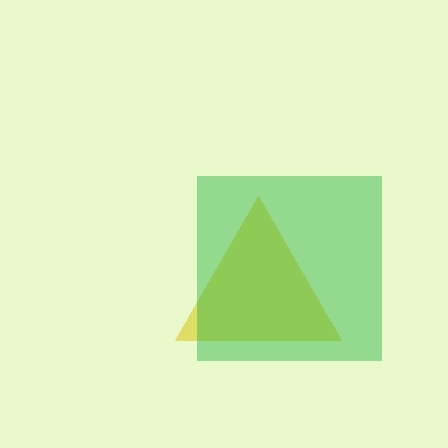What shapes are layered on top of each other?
The layered shapes are: a yellow triangle, a green square.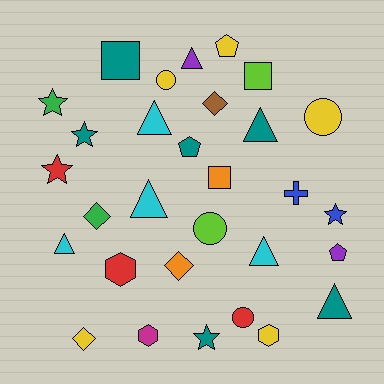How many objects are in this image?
There are 30 objects.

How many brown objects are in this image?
There is 1 brown object.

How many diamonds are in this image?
There are 4 diamonds.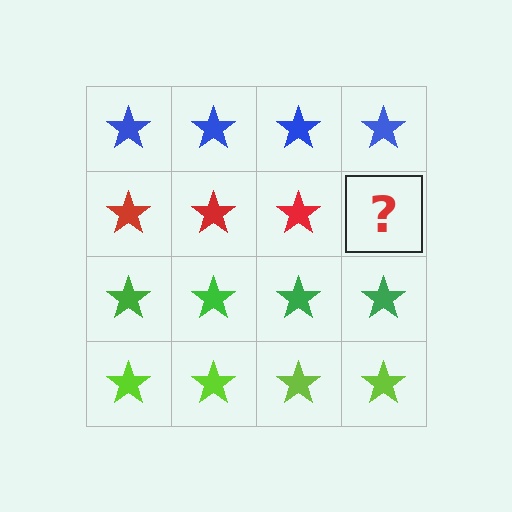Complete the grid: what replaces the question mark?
The question mark should be replaced with a red star.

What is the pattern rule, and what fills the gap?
The rule is that each row has a consistent color. The gap should be filled with a red star.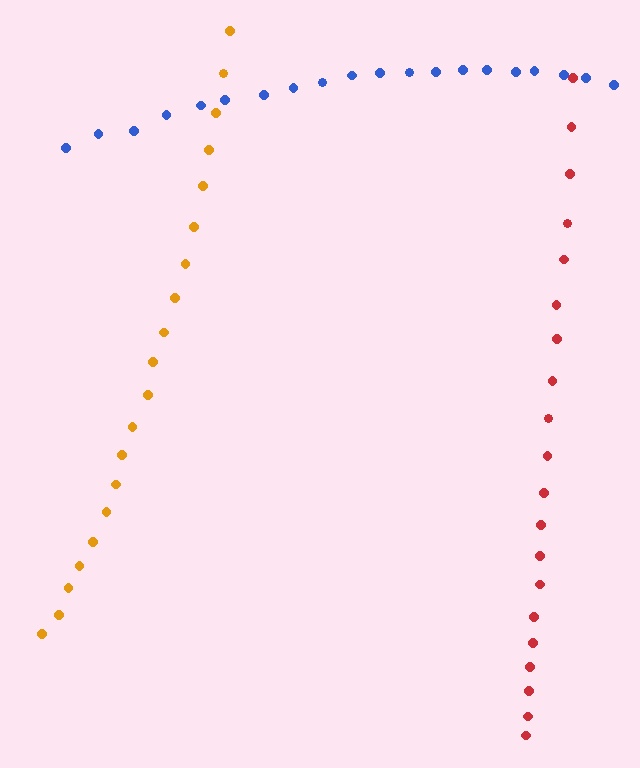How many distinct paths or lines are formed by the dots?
There are 3 distinct paths.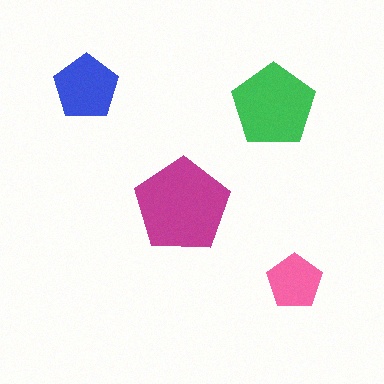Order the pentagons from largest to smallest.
the magenta one, the green one, the blue one, the pink one.